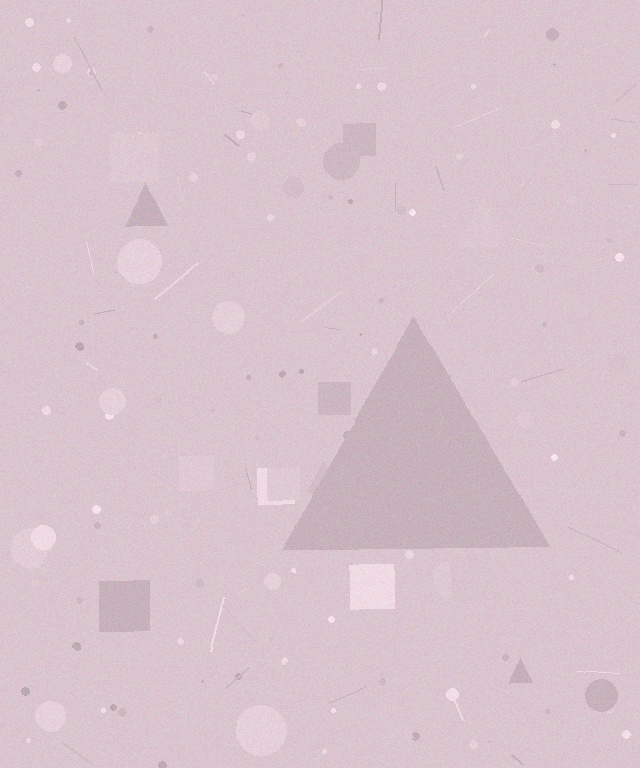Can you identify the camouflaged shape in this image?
The camouflaged shape is a triangle.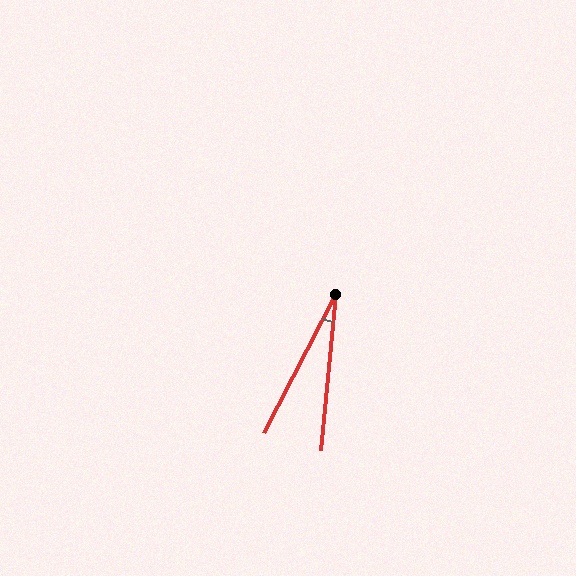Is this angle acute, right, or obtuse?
It is acute.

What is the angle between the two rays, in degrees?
Approximately 22 degrees.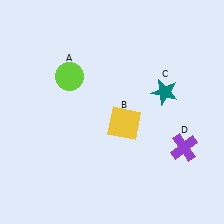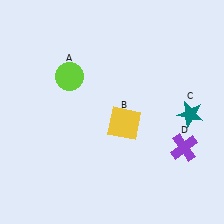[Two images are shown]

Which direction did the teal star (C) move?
The teal star (C) moved right.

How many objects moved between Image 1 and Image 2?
1 object moved between the two images.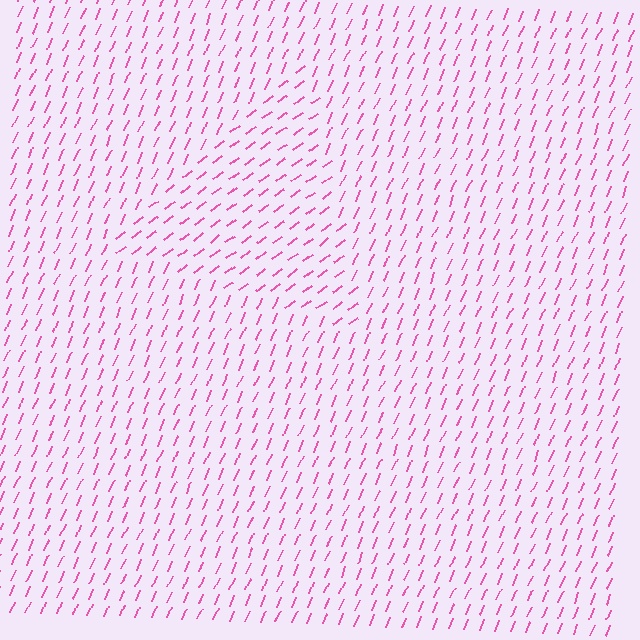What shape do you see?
I see a triangle.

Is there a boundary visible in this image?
Yes, there is a texture boundary formed by a change in line orientation.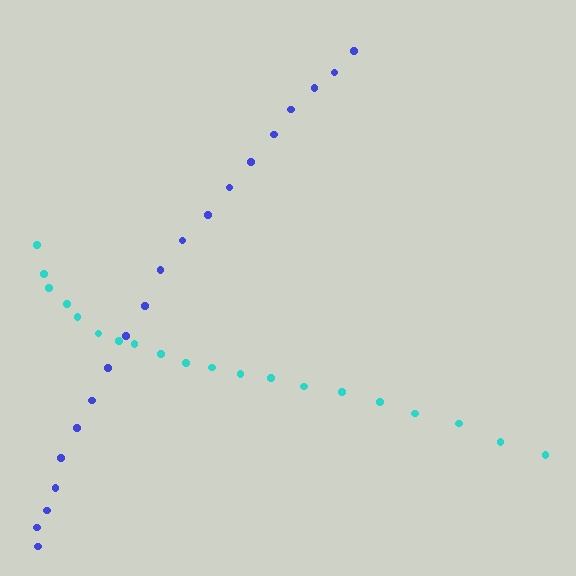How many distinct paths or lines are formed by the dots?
There are 2 distinct paths.